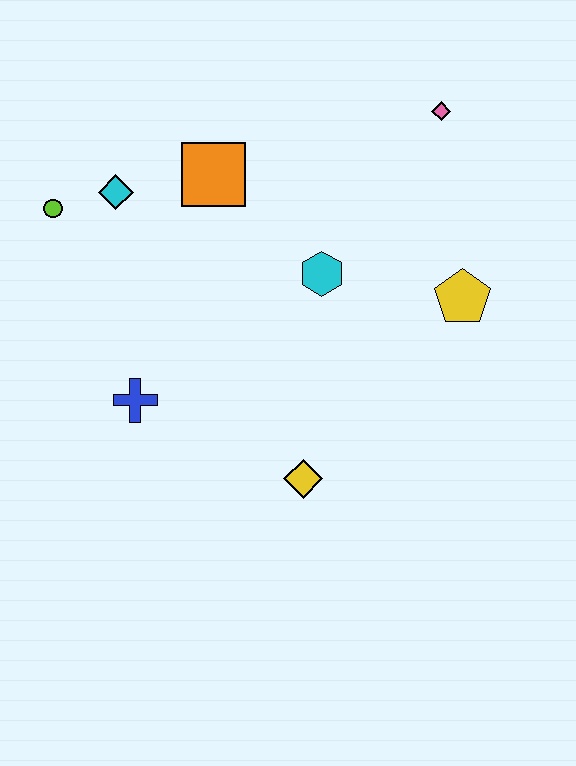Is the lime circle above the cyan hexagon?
Yes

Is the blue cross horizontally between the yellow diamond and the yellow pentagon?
No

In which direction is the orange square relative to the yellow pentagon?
The orange square is to the left of the yellow pentagon.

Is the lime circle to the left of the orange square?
Yes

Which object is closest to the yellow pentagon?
The cyan hexagon is closest to the yellow pentagon.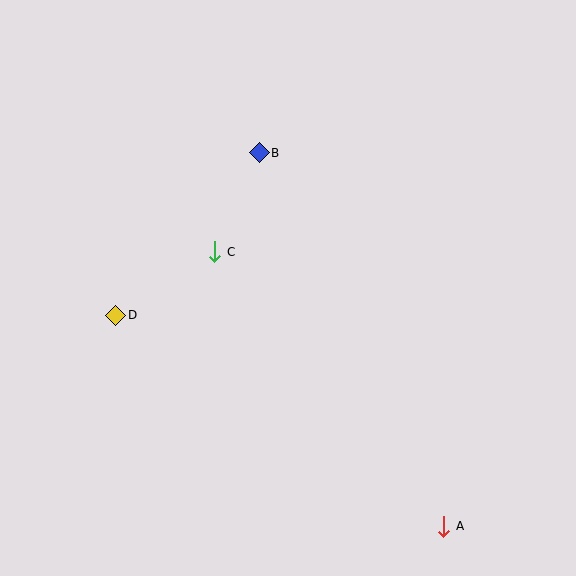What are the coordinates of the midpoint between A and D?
The midpoint between A and D is at (280, 421).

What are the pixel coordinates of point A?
Point A is at (444, 526).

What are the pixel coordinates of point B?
Point B is at (259, 153).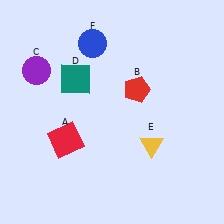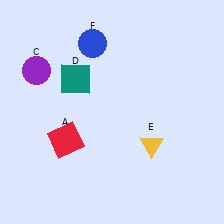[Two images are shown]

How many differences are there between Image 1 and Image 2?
There is 1 difference between the two images.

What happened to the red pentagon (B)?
The red pentagon (B) was removed in Image 2. It was in the top-right area of Image 1.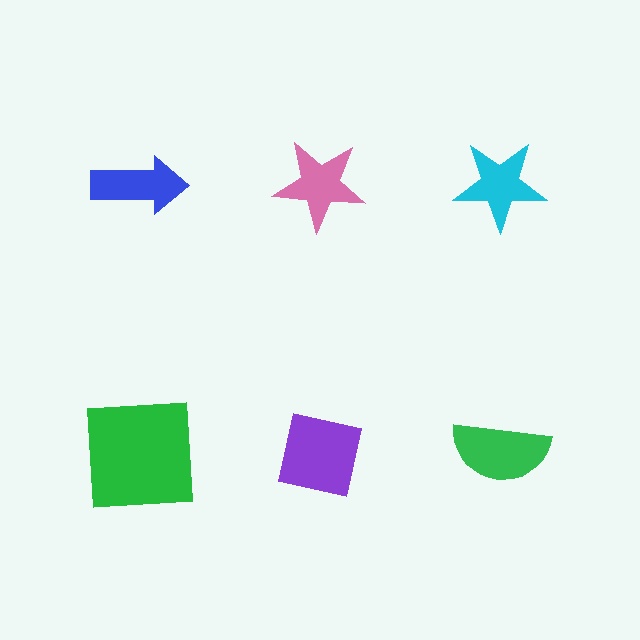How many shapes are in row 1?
3 shapes.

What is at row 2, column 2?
A purple square.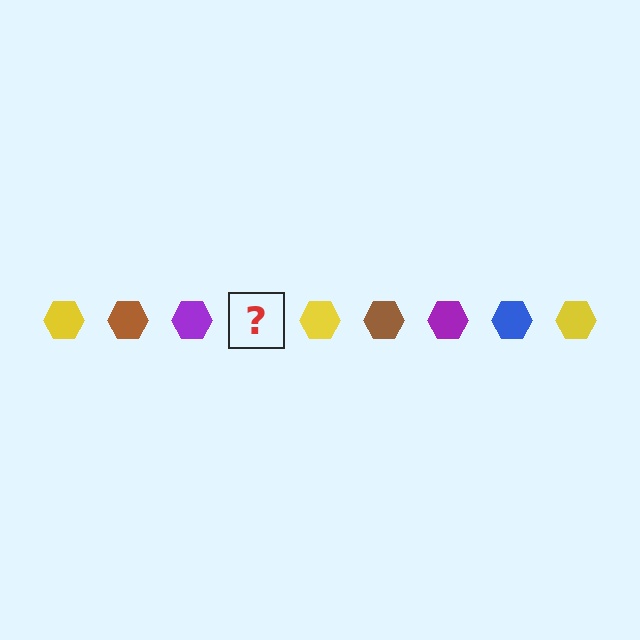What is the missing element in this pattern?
The missing element is a blue hexagon.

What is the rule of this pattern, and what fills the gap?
The rule is that the pattern cycles through yellow, brown, purple, blue hexagons. The gap should be filled with a blue hexagon.